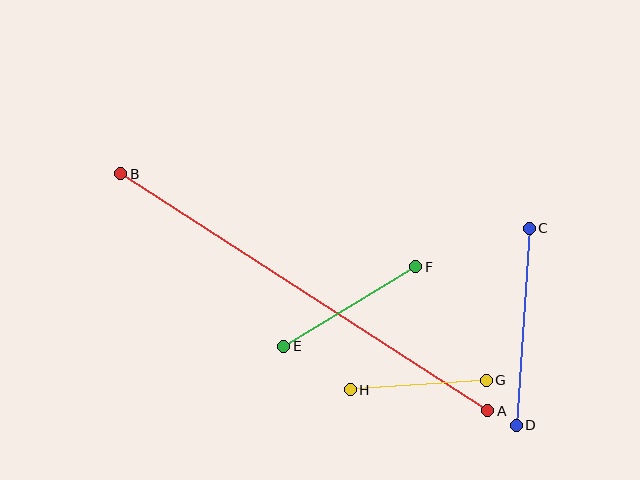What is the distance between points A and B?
The distance is approximately 437 pixels.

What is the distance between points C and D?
The distance is approximately 197 pixels.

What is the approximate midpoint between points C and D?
The midpoint is at approximately (523, 327) pixels.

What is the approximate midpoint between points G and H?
The midpoint is at approximately (418, 385) pixels.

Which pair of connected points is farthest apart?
Points A and B are farthest apart.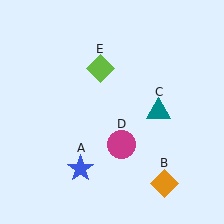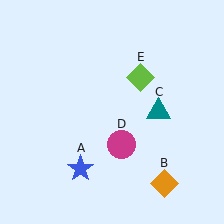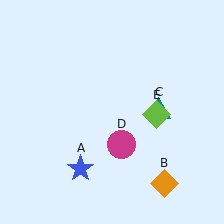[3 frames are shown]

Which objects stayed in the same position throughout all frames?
Blue star (object A) and orange diamond (object B) and teal triangle (object C) and magenta circle (object D) remained stationary.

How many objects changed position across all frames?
1 object changed position: lime diamond (object E).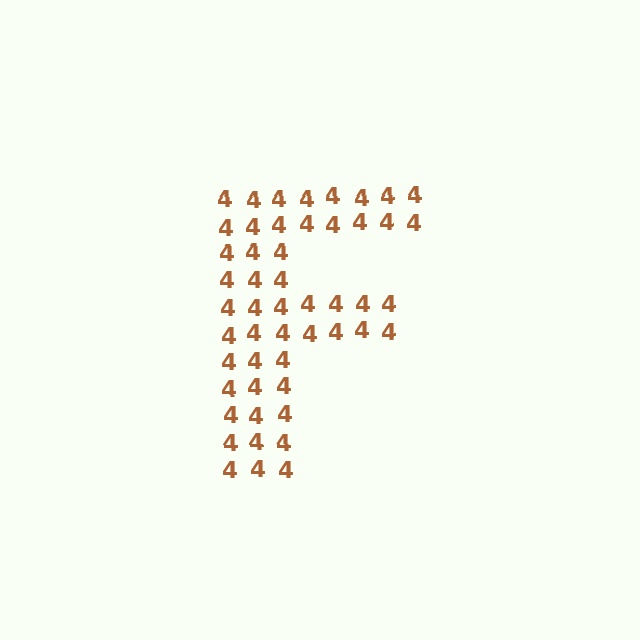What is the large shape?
The large shape is the letter F.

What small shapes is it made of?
It is made of small digit 4's.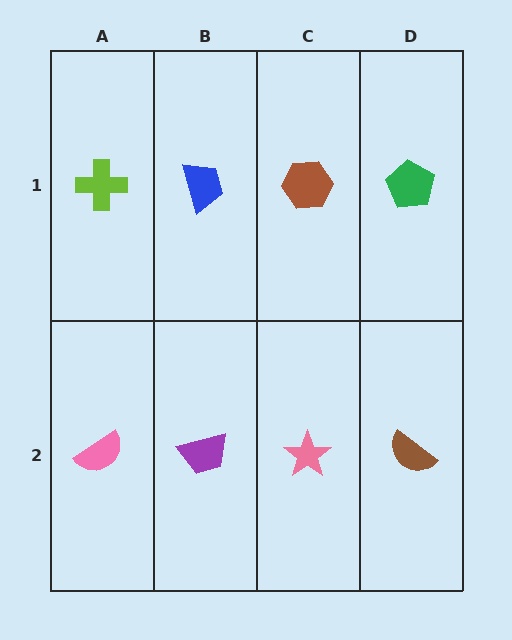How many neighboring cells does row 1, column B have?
3.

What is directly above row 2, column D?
A green pentagon.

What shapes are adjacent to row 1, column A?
A pink semicircle (row 2, column A), a blue trapezoid (row 1, column B).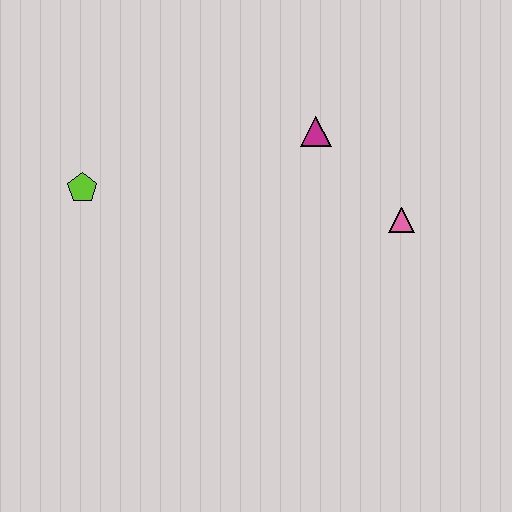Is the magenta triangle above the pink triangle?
Yes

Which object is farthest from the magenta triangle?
The lime pentagon is farthest from the magenta triangle.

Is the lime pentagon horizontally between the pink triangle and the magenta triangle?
No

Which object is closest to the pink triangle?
The magenta triangle is closest to the pink triangle.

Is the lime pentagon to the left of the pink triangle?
Yes